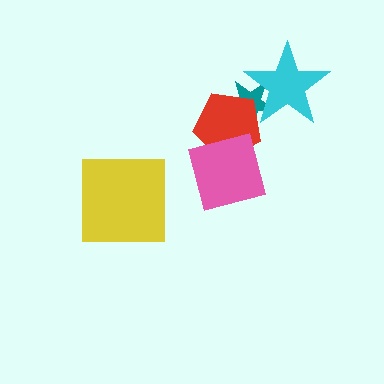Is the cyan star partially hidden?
Yes, it is partially covered by another shape.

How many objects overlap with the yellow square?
0 objects overlap with the yellow square.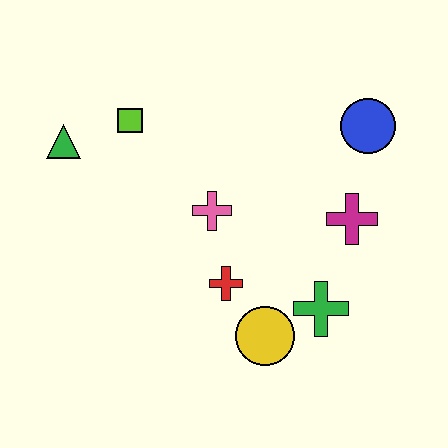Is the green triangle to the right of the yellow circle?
No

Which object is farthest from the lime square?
The green cross is farthest from the lime square.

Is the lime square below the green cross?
No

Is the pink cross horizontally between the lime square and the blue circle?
Yes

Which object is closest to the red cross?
The yellow circle is closest to the red cross.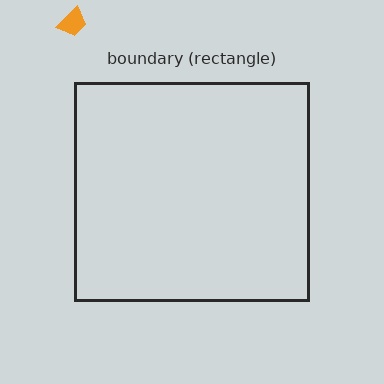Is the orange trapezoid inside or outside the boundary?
Outside.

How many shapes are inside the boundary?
0 inside, 1 outside.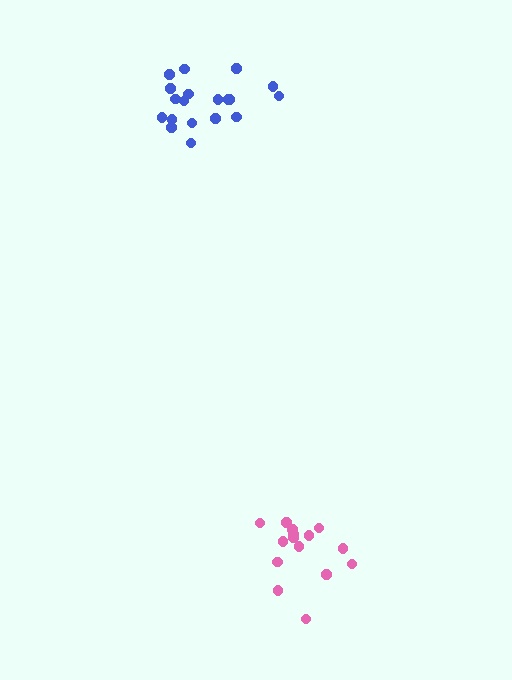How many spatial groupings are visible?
There are 2 spatial groupings.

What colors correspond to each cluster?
The clusters are colored: pink, blue.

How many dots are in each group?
Group 1: 15 dots, Group 2: 19 dots (34 total).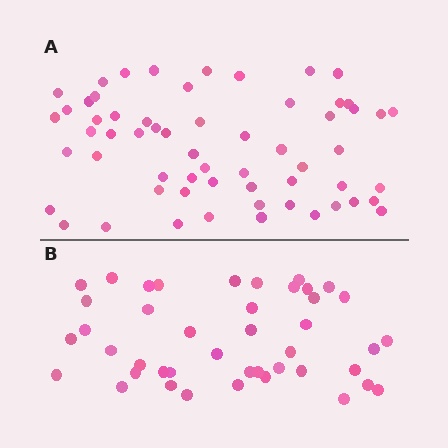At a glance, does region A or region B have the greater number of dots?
Region A (the top region) has more dots.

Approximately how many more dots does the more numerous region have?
Region A has approximately 15 more dots than region B.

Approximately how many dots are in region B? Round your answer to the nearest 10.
About 40 dots. (The exact count is 43, which rounds to 40.)